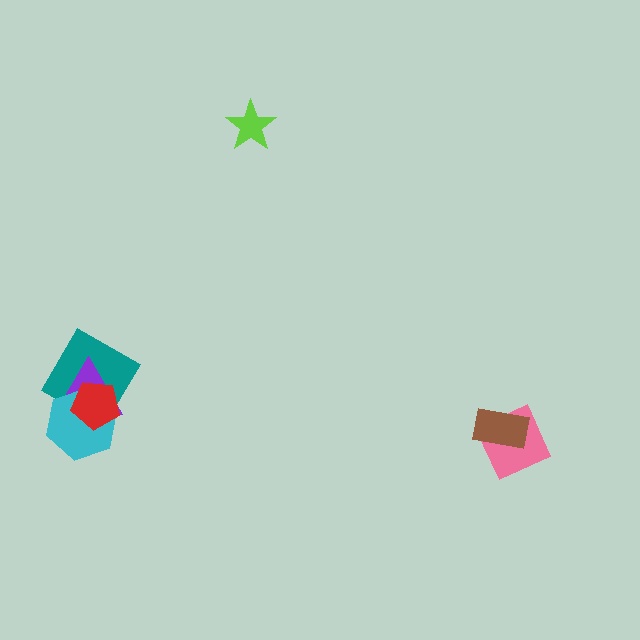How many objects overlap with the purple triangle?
3 objects overlap with the purple triangle.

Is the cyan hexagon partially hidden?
Yes, it is partially covered by another shape.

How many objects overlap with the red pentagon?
3 objects overlap with the red pentagon.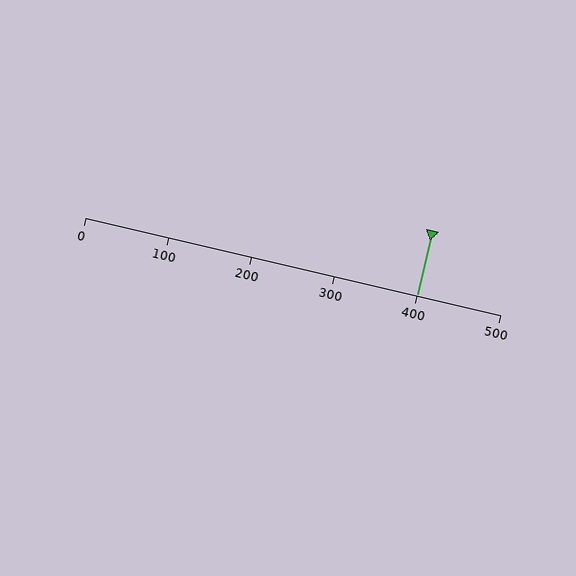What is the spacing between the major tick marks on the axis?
The major ticks are spaced 100 apart.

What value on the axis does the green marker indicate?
The marker indicates approximately 400.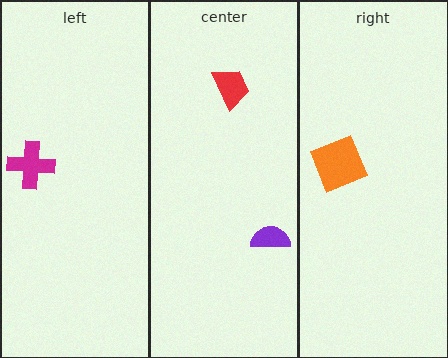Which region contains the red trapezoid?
The center region.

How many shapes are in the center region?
2.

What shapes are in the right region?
The orange square.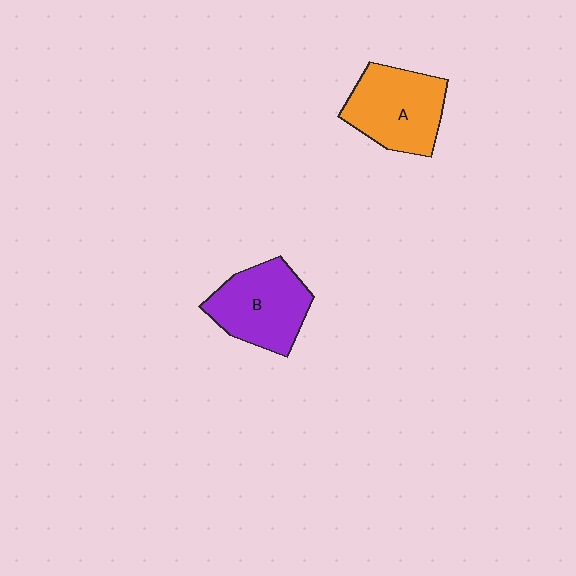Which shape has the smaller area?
Shape B (purple).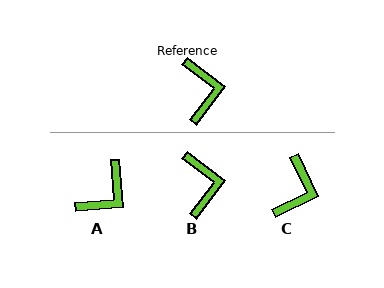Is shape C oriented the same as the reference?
No, it is off by about 28 degrees.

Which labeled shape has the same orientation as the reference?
B.